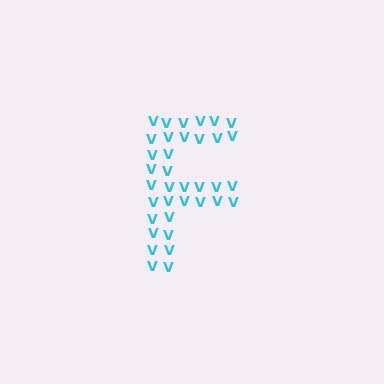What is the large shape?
The large shape is the letter F.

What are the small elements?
The small elements are letter V's.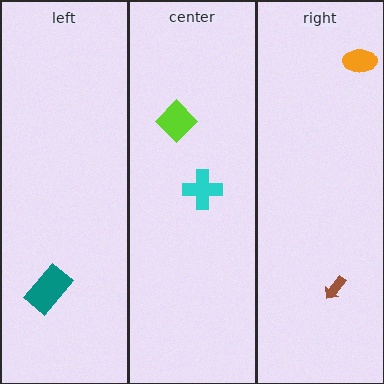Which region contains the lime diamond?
The center region.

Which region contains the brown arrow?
The right region.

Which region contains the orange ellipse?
The right region.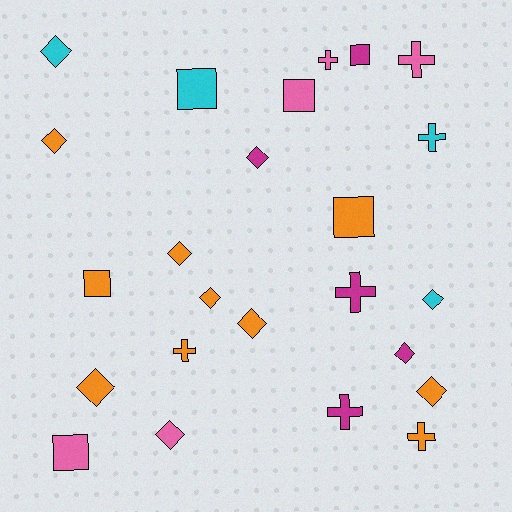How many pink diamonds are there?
There is 1 pink diamond.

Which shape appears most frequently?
Diamond, with 11 objects.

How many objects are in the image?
There are 24 objects.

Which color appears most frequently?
Orange, with 10 objects.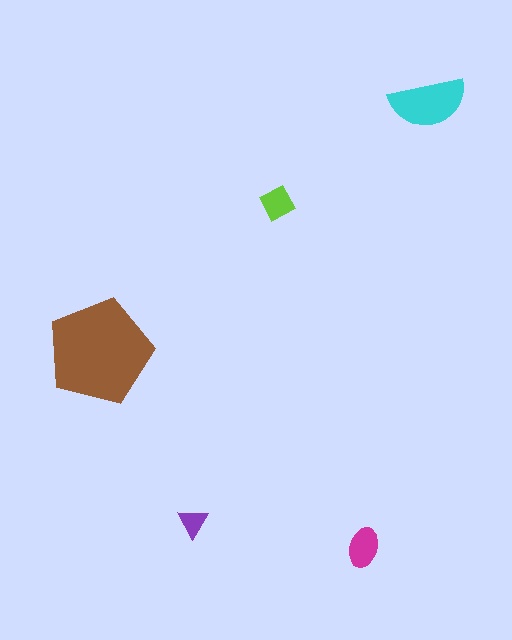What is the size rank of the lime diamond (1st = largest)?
4th.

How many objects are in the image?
There are 5 objects in the image.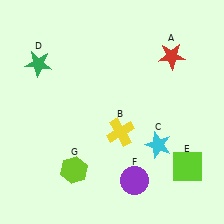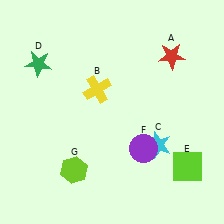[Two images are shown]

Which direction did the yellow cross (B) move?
The yellow cross (B) moved up.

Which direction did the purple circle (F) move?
The purple circle (F) moved up.